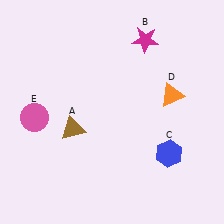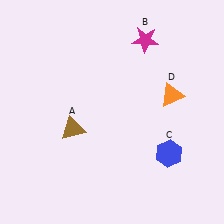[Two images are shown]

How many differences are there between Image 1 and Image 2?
There is 1 difference between the two images.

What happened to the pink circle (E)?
The pink circle (E) was removed in Image 2. It was in the bottom-left area of Image 1.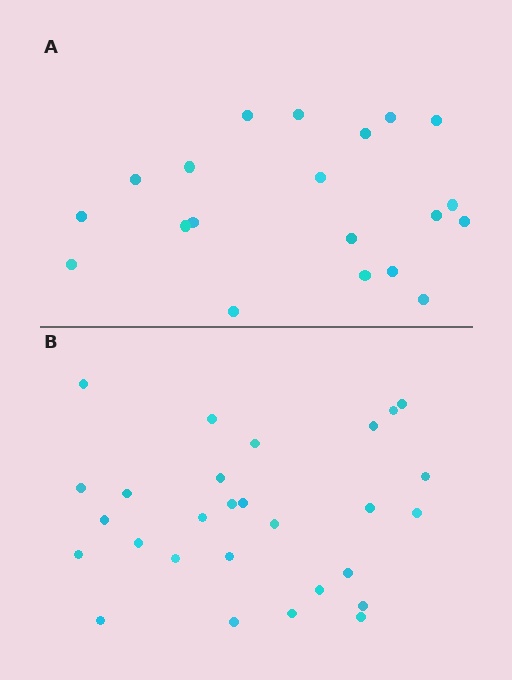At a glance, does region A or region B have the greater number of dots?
Region B (the bottom region) has more dots.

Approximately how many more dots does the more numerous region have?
Region B has roughly 8 or so more dots than region A.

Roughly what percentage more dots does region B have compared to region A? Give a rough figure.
About 40% more.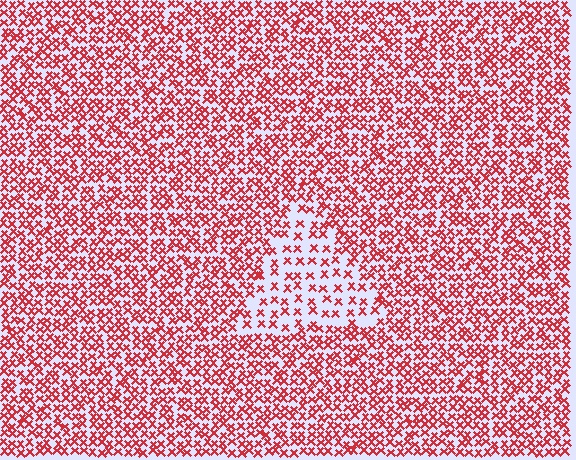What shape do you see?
I see a triangle.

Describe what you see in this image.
The image contains small red elements arranged at two different densities. A triangle-shaped region is visible where the elements are less densely packed than the surrounding area.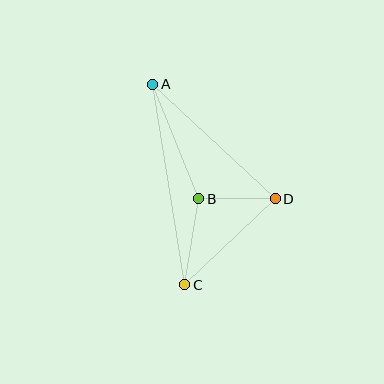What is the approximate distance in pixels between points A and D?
The distance between A and D is approximately 167 pixels.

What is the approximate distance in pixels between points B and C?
The distance between B and C is approximately 87 pixels.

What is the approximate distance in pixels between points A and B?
The distance between A and B is approximately 123 pixels.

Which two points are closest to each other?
Points B and D are closest to each other.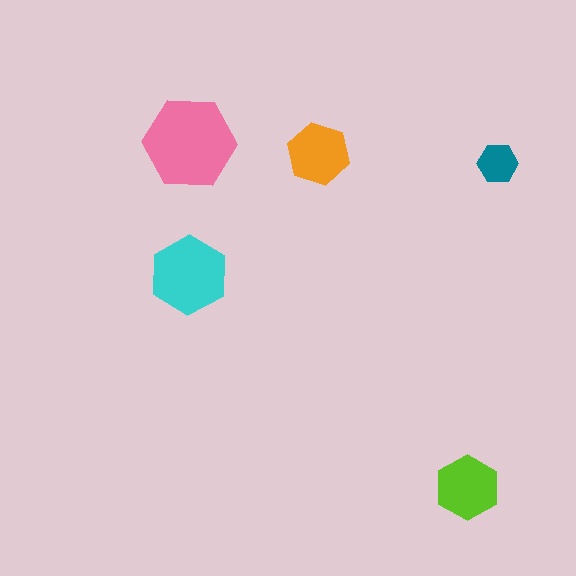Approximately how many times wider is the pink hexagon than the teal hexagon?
About 2.5 times wider.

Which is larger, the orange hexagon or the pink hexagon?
The pink one.